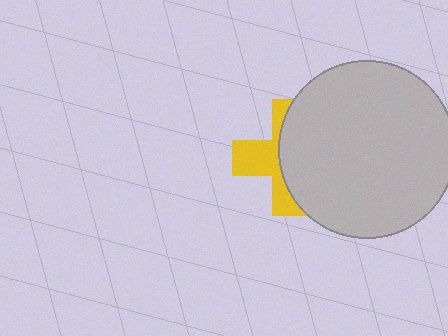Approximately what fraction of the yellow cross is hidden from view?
Roughly 57% of the yellow cross is hidden behind the light gray circle.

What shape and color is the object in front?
The object in front is a light gray circle.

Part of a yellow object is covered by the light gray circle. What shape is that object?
It is a cross.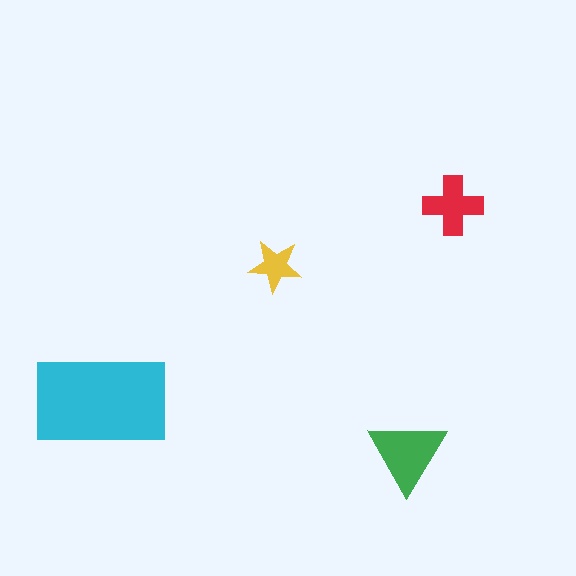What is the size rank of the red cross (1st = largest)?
3rd.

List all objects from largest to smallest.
The cyan rectangle, the green triangle, the red cross, the yellow star.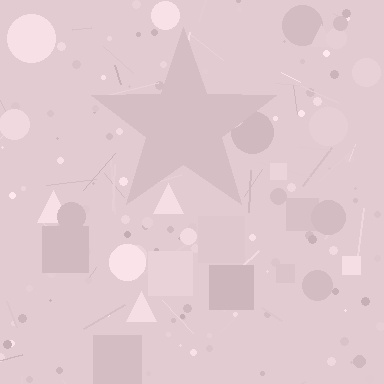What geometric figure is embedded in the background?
A star is embedded in the background.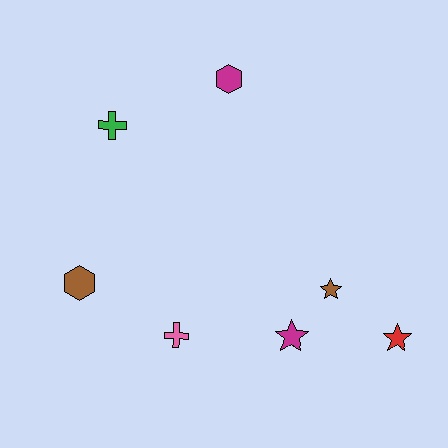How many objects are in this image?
There are 7 objects.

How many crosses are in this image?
There are 2 crosses.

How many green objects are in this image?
There is 1 green object.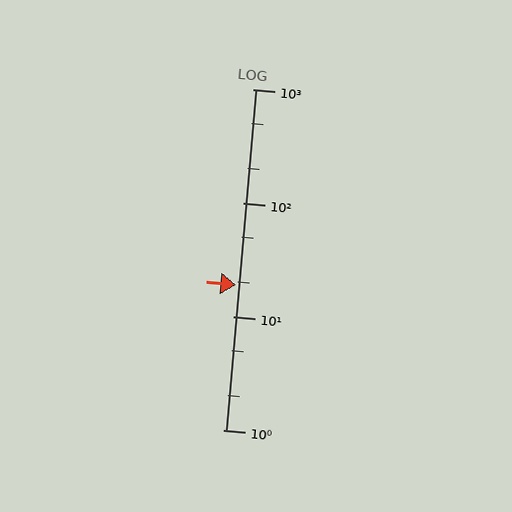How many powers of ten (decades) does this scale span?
The scale spans 3 decades, from 1 to 1000.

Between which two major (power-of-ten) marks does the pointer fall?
The pointer is between 10 and 100.